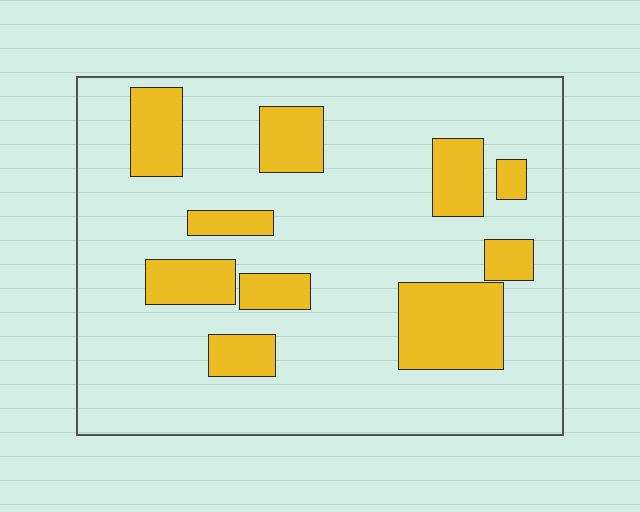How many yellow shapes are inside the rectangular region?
10.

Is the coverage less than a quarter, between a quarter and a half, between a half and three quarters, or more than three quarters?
Less than a quarter.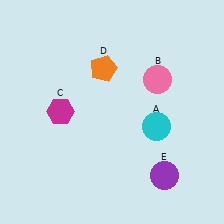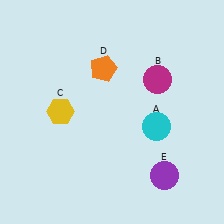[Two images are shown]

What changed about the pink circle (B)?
In Image 1, B is pink. In Image 2, it changed to magenta.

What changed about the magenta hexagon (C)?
In Image 1, C is magenta. In Image 2, it changed to yellow.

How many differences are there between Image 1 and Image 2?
There are 2 differences between the two images.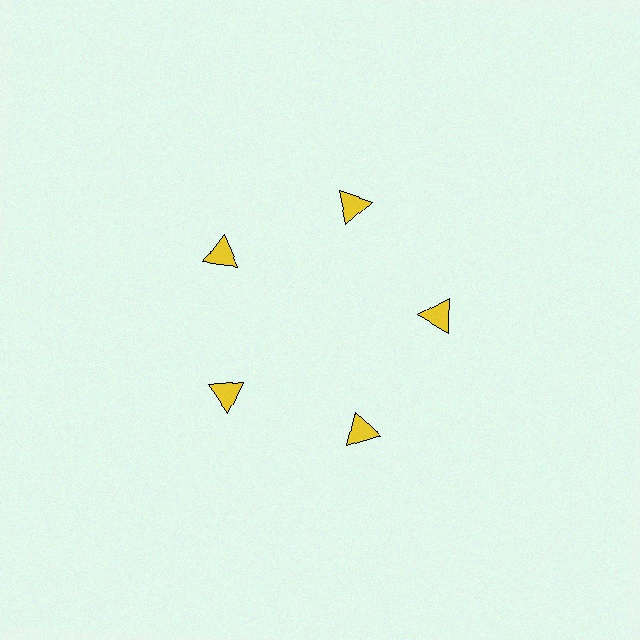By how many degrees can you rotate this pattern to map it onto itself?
The pattern maps onto itself every 72 degrees of rotation.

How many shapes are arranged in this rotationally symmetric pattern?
There are 5 shapes, arranged in 5 groups of 1.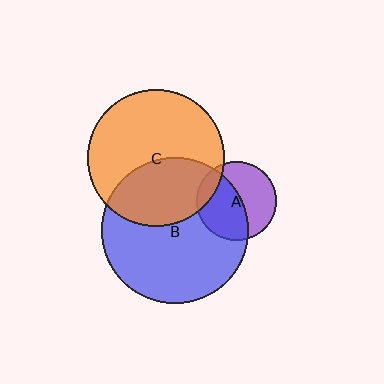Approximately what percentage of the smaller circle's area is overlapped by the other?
Approximately 40%.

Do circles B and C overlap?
Yes.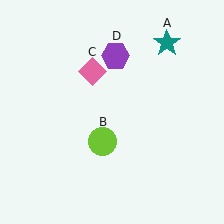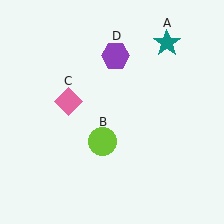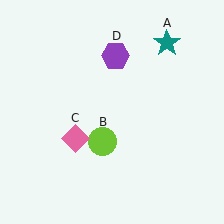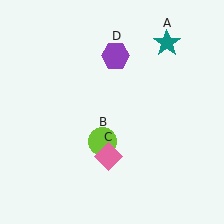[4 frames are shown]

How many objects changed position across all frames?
1 object changed position: pink diamond (object C).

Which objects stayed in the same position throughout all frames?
Teal star (object A) and lime circle (object B) and purple hexagon (object D) remained stationary.